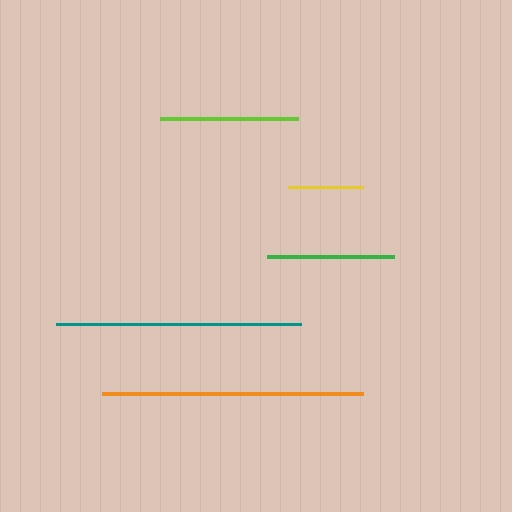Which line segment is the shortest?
The yellow line is the shortest at approximately 76 pixels.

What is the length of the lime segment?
The lime segment is approximately 138 pixels long.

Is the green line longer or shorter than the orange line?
The orange line is longer than the green line.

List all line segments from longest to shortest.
From longest to shortest: orange, teal, lime, green, yellow.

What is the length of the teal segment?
The teal segment is approximately 245 pixels long.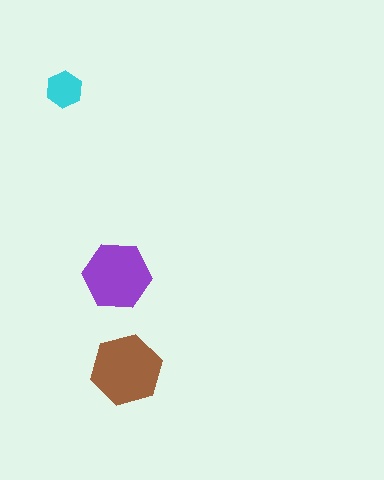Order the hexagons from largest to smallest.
the brown one, the purple one, the cyan one.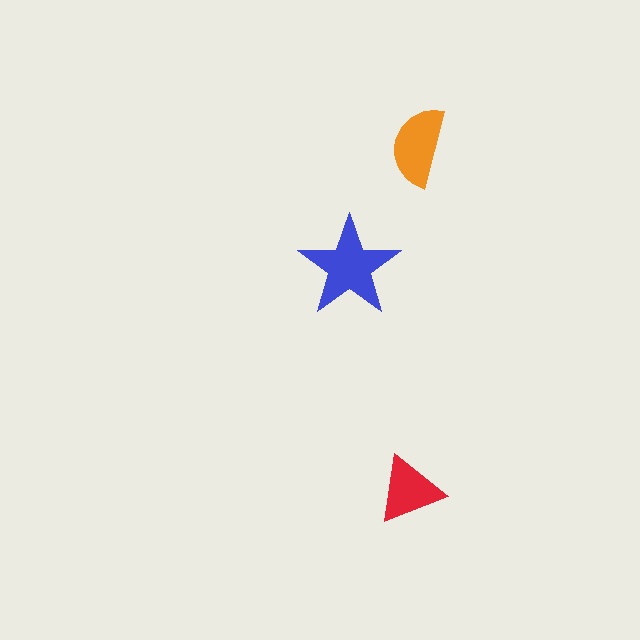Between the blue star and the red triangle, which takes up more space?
The blue star.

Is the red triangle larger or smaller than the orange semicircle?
Smaller.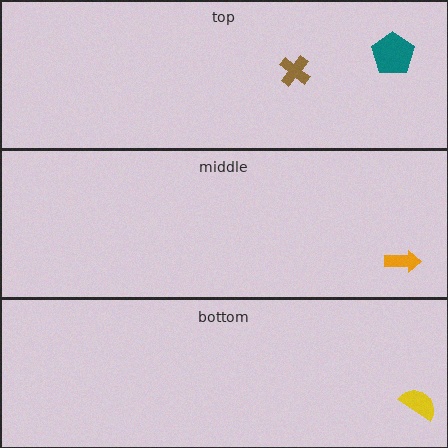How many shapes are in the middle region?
1.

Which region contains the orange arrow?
The middle region.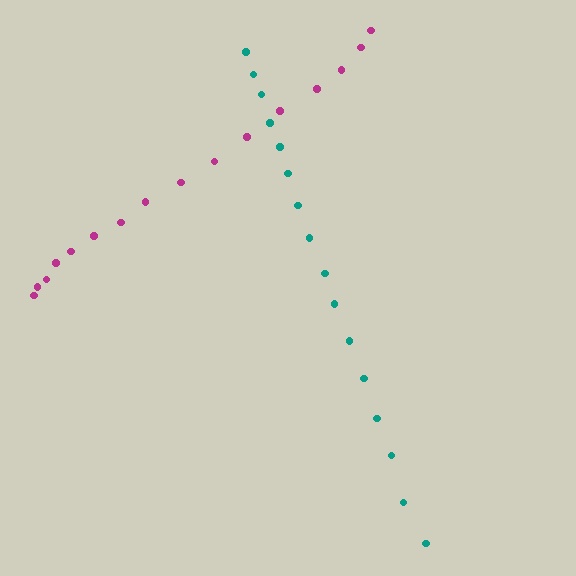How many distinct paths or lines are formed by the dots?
There are 2 distinct paths.